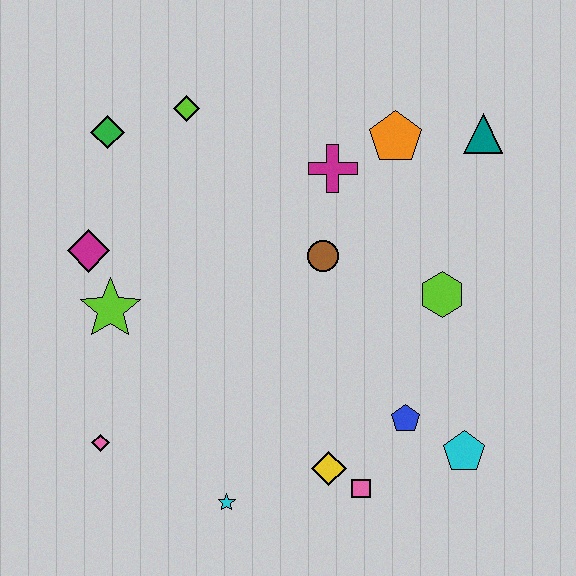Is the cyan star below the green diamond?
Yes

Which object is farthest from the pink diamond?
The teal triangle is farthest from the pink diamond.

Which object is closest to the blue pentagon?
The cyan pentagon is closest to the blue pentagon.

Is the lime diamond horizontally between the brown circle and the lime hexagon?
No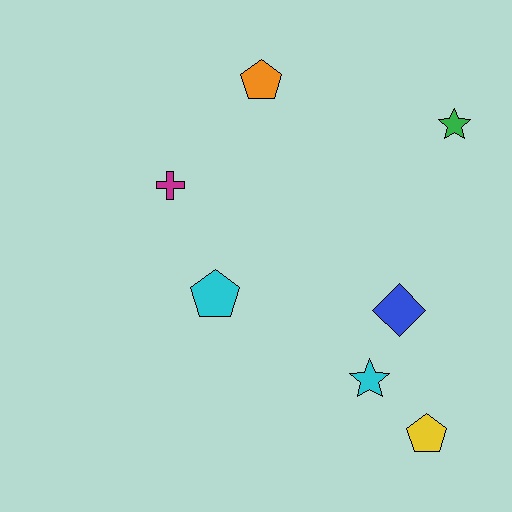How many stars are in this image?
There are 2 stars.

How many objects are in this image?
There are 7 objects.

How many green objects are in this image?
There is 1 green object.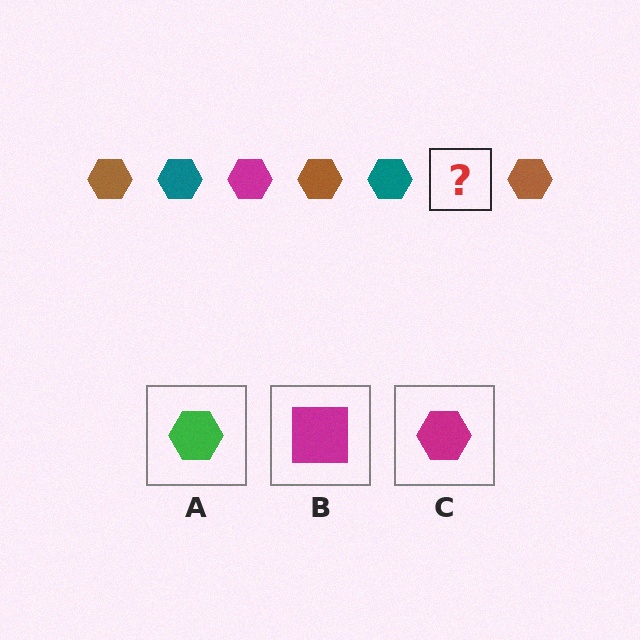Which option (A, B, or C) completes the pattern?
C.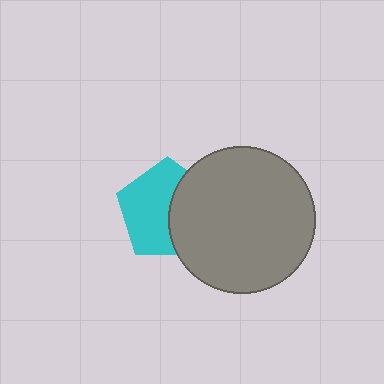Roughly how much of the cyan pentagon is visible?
About half of it is visible (roughly 58%).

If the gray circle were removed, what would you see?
You would see the complete cyan pentagon.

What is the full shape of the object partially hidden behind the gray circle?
The partially hidden object is a cyan pentagon.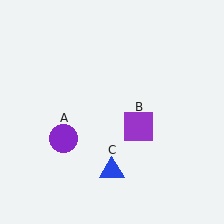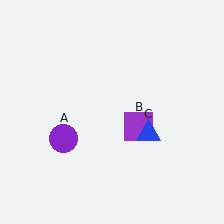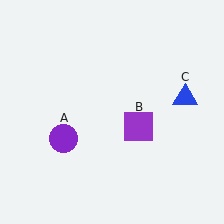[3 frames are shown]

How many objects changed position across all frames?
1 object changed position: blue triangle (object C).